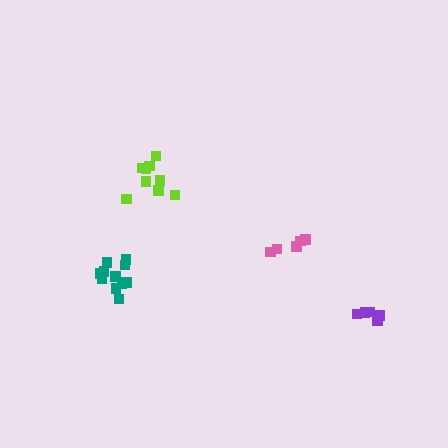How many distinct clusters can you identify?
There are 4 distinct clusters.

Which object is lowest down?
The purple cluster is bottommost.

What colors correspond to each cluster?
The clusters are colored: pink, purple, teal, lime.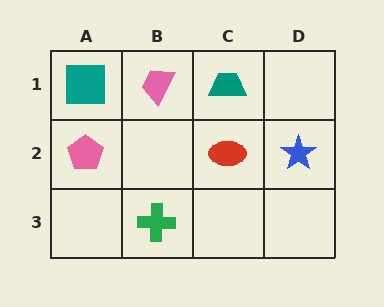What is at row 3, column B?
A green cross.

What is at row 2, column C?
A red ellipse.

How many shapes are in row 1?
3 shapes.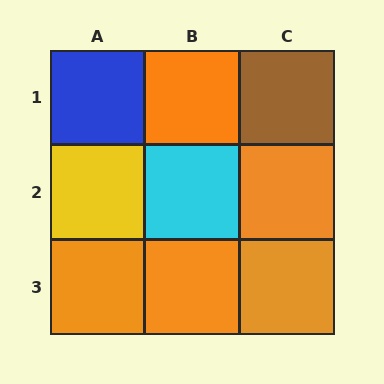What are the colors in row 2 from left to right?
Yellow, cyan, orange.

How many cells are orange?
5 cells are orange.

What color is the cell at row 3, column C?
Orange.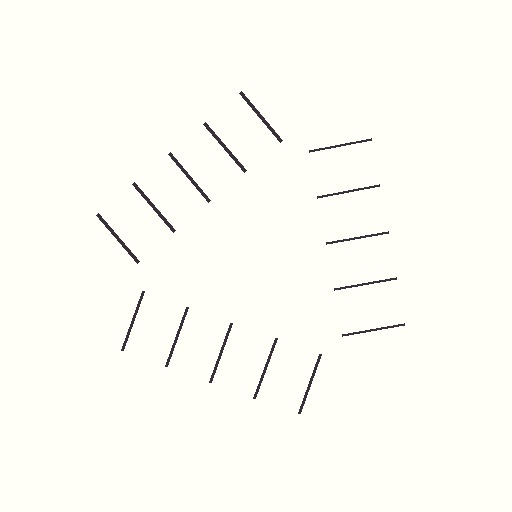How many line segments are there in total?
15 — 5 along each of the 3 edges.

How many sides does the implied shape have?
3 sides — the line-ends trace a triangle.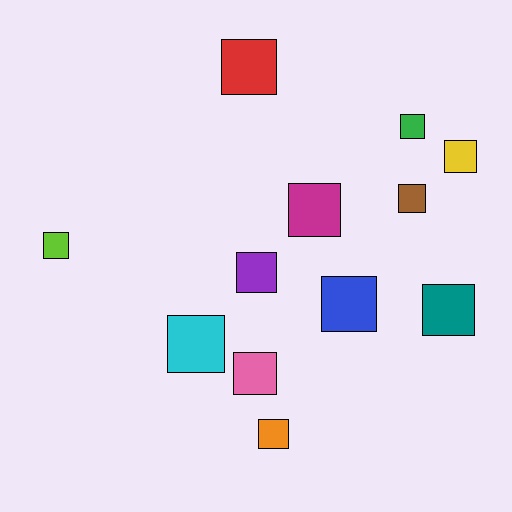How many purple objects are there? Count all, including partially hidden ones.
There is 1 purple object.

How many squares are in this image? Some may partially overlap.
There are 12 squares.